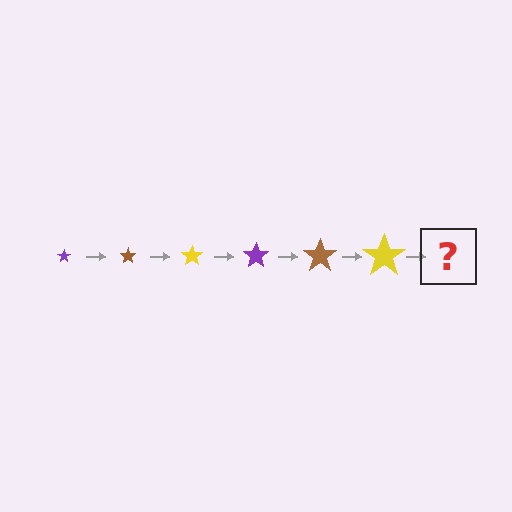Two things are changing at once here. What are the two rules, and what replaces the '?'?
The two rules are that the star grows larger each step and the color cycles through purple, brown, and yellow. The '?' should be a purple star, larger than the previous one.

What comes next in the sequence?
The next element should be a purple star, larger than the previous one.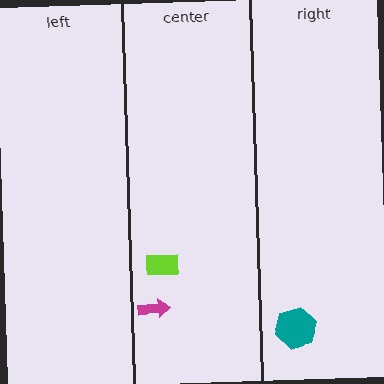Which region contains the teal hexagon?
The right region.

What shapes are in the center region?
The lime rectangle, the magenta arrow.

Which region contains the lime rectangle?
The center region.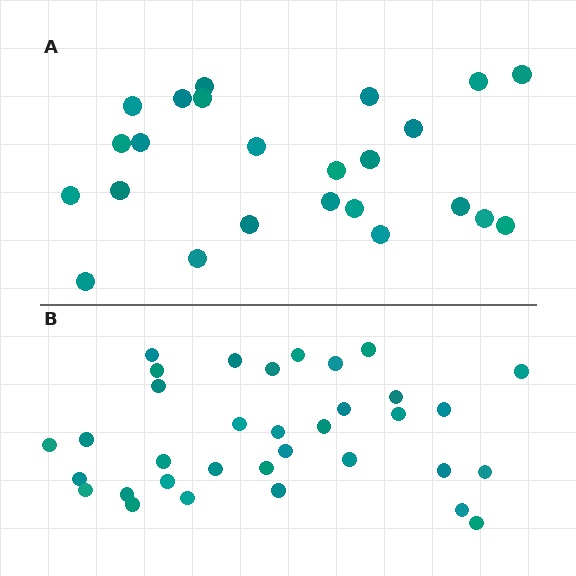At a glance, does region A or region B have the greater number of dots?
Region B (the bottom region) has more dots.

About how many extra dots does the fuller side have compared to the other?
Region B has roughly 10 or so more dots than region A.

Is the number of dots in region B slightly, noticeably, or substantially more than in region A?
Region B has noticeably more, but not dramatically so. The ratio is roughly 1.4 to 1.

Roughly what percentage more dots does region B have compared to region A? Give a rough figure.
About 40% more.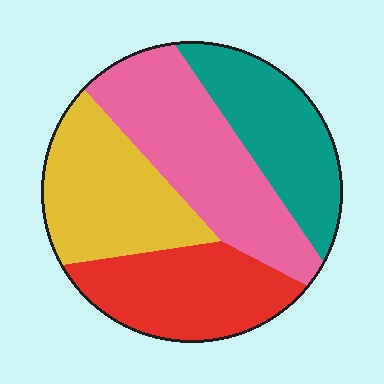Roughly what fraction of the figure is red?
Red takes up about one quarter (1/4) of the figure.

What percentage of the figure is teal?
Teal covers around 20% of the figure.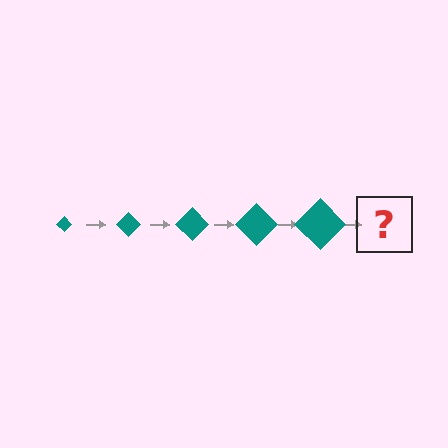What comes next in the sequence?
The next element should be a teal diamond, larger than the previous one.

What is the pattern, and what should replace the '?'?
The pattern is that the diamond gets progressively larger each step. The '?' should be a teal diamond, larger than the previous one.